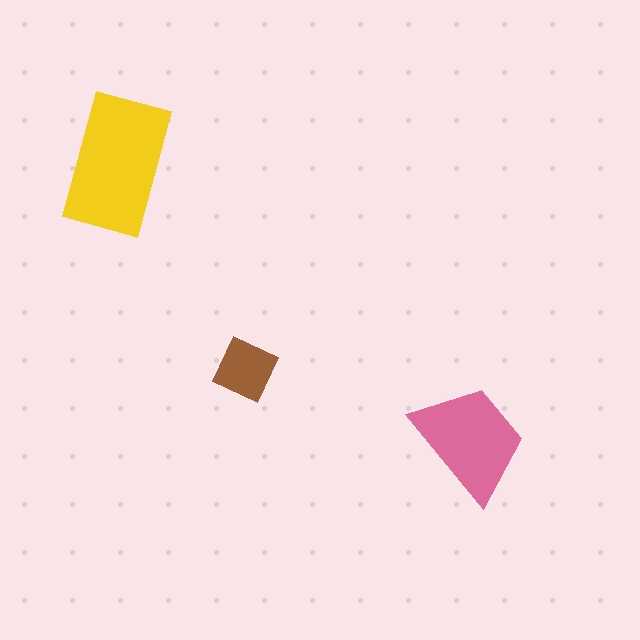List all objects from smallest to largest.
The brown diamond, the pink trapezoid, the yellow rectangle.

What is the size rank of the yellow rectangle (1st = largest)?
1st.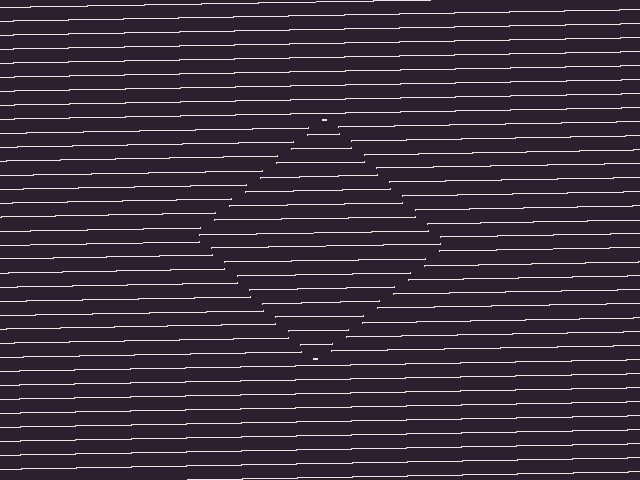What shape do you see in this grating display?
An illusory square. The interior of the shape contains the same grating, shifted by half a period — the contour is defined by the phase discontinuity where line-ends from the inner and outer gratings abut.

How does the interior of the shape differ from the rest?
The interior of the shape contains the same grating, shifted by half a period — the contour is defined by the phase discontinuity where line-ends from the inner and outer gratings abut.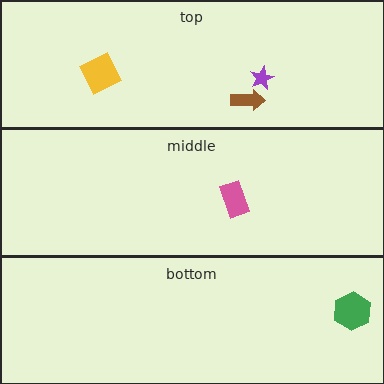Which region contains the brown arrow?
The top region.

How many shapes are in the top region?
3.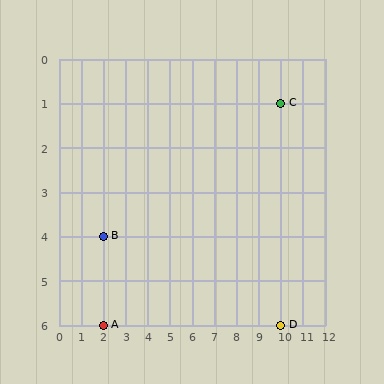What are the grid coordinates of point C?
Point C is at grid coordinates (10, 1).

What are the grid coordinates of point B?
Point B is at grid coordinates (2, 4).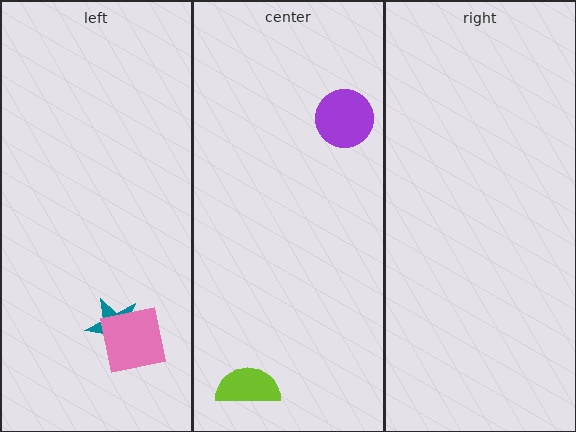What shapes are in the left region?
The teal star, the pink square.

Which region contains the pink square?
The left region.